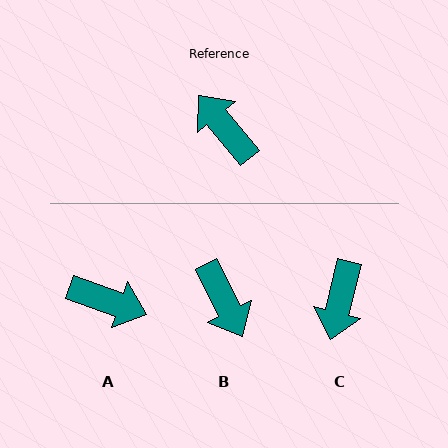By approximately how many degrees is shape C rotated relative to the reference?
Approximately 127 degrees counter-clockwise.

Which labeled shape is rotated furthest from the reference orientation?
B, about 167 degrees away.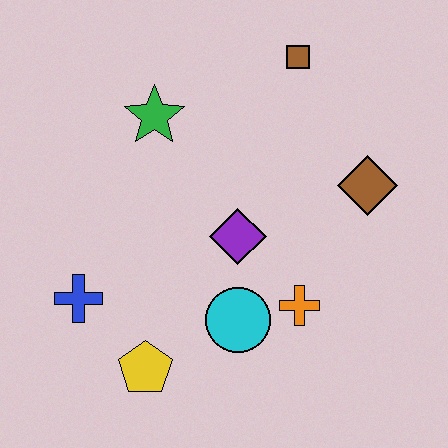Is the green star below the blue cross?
No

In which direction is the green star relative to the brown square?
The green star is to the left of the brown square.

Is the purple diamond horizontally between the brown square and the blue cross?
Yes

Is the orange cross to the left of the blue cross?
No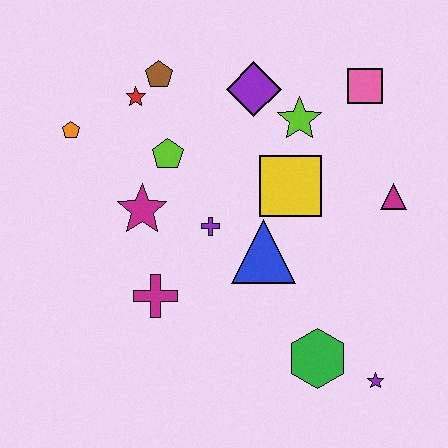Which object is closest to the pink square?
The lime star is closest to the pink square.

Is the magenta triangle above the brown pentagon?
No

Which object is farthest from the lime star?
The purple star is farthest from the lime star.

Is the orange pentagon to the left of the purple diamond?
Yes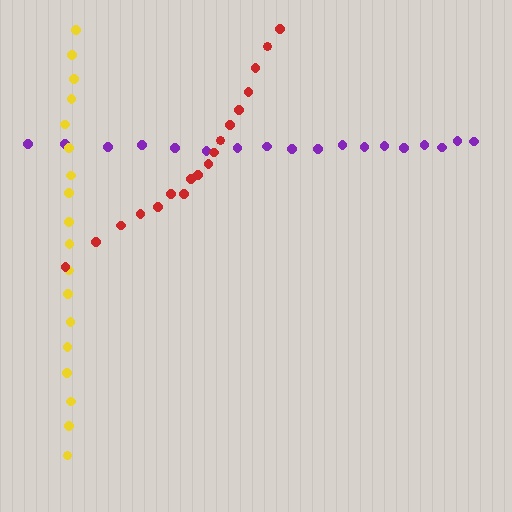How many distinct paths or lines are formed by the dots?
There are 3 distinct paths.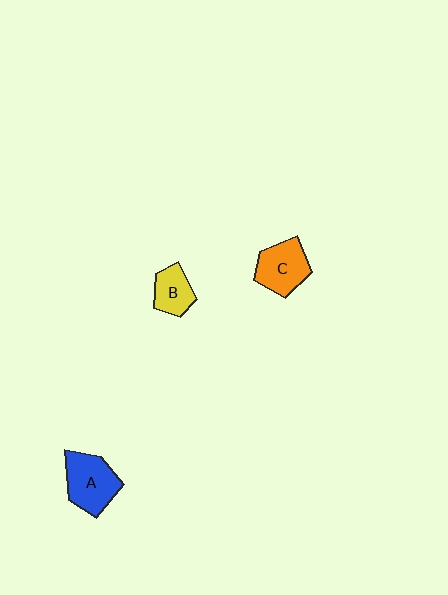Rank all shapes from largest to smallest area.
From largest to smallest: A (blue), C (orange), B (yellow).